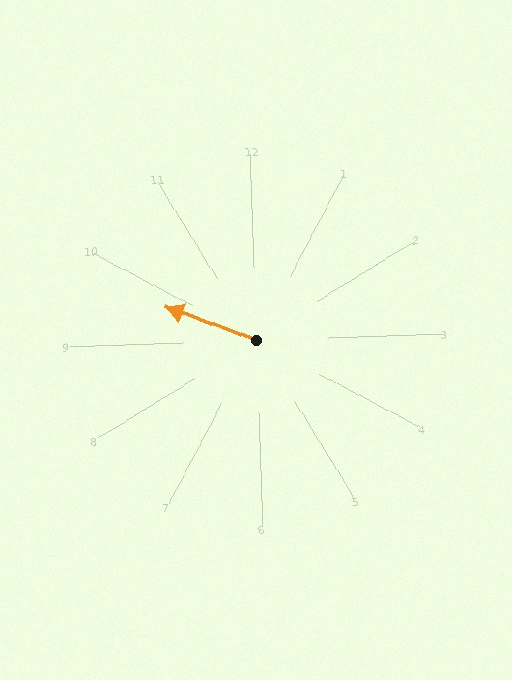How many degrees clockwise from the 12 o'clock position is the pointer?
Approximately 292 degrees.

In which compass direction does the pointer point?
West.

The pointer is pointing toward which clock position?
Roughly 10 o'clock.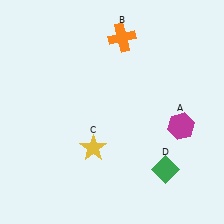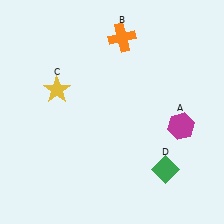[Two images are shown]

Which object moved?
The yellow star (C) moved up.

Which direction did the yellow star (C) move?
The yellow star (C) moved up.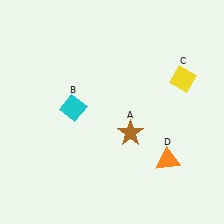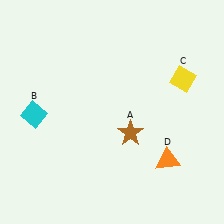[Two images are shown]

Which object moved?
The cyan diamond (B) moved left.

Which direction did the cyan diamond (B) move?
The cyan diamond (B) moved left.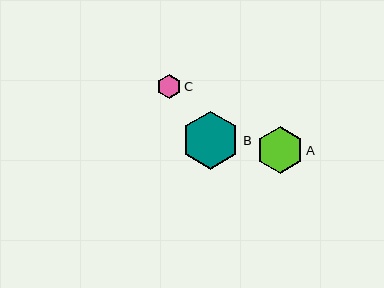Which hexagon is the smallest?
Hexagon C is the smallest with a size of approximately 24 pixels.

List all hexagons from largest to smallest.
From largest to smallest: B, A, C.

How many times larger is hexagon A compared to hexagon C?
Hexagon A is approximately 2.0 times the size of hexagon C.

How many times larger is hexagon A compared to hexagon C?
Hexagon A is approximately 2.0 times the size of hexagon C.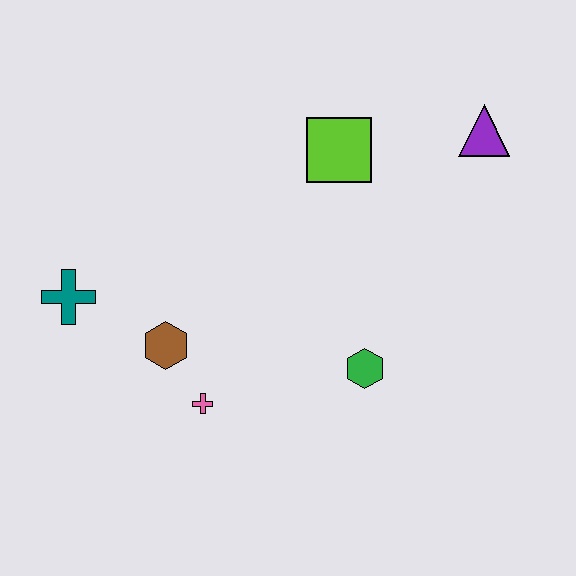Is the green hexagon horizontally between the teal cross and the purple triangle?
Yes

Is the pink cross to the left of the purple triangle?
Yes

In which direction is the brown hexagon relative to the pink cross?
The brown hexagon is above the pink cross.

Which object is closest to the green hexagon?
The pink cross is closest to the green hexagon.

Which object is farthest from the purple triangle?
The teal cross is farthest from the purple triangle.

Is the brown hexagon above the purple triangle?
No